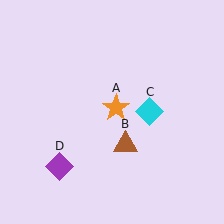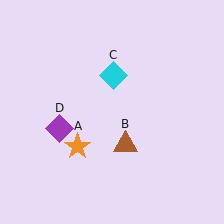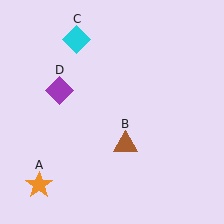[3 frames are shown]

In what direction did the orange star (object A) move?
The orange star (object A) moved down and to the left.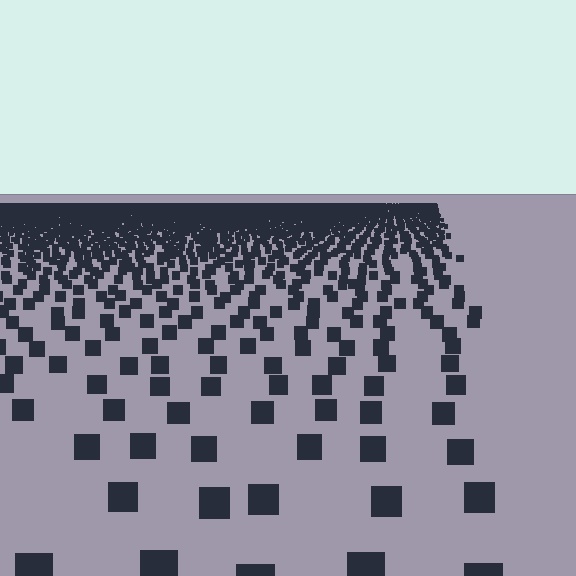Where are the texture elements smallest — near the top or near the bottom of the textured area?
Near the top.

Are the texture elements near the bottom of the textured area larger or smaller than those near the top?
Larger. Near the bottom, elements are closer to the viewer and appear at a bigger on-screen size.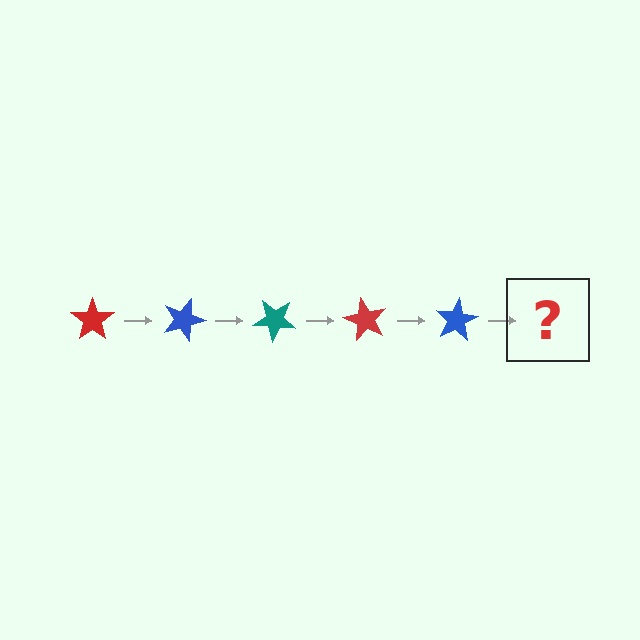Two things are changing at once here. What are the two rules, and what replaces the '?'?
The two rules are that it rotates 20 degrees each step and the color cycles through red, blue, and teal. The '?' should be a teal star, rotated 100 degrees from the start.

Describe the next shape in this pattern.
It should be a teal star, rotated 100 degrees from the start.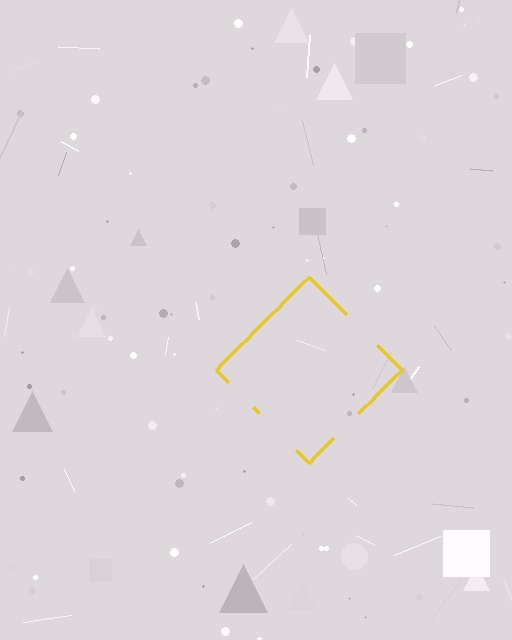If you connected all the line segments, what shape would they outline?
They would outline a diamond.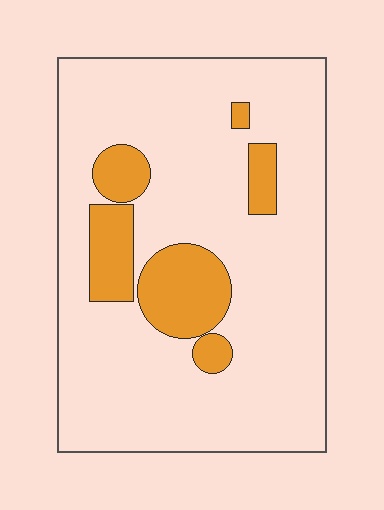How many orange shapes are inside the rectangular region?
6.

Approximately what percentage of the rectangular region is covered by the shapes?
Approximately 15%.